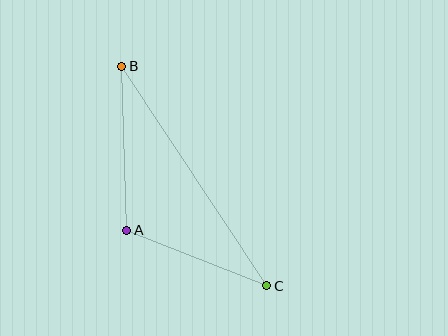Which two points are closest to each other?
Points A and C are closest to each other.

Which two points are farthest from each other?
Points B and C are farthest from each other.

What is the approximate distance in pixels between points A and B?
The distance between A and B is approximately 164 pixels.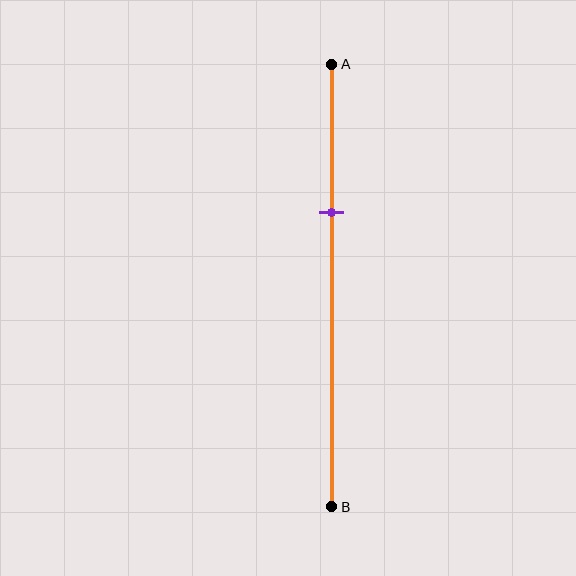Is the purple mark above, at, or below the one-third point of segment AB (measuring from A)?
The purple mark is approximately at the one-third point of segment AB.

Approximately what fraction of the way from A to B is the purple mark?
The purple mark is approximately 35% of the way from A to B.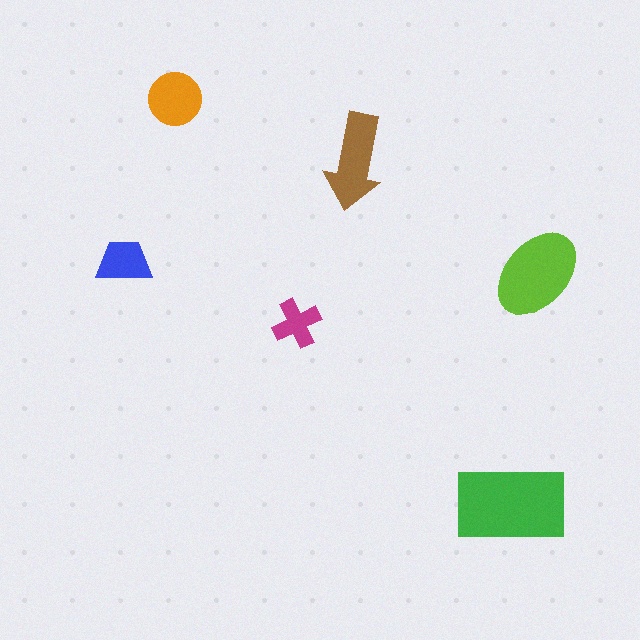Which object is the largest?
The green rectangle.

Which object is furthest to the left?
The blue trapezoid is leftmost.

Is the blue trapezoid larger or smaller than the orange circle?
Smaller.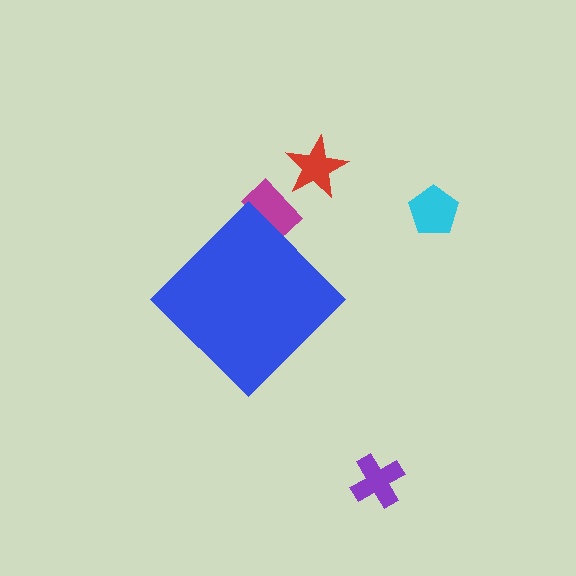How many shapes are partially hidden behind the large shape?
1 shape is partially hidden.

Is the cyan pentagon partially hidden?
No, the cyan pentagon is fully visible.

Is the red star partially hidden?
No, the red star is fully visible.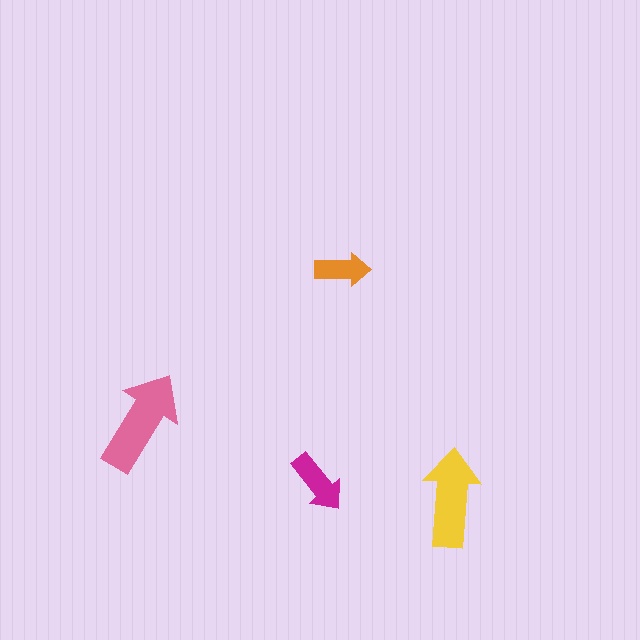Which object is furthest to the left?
The pink arrow is leftmost.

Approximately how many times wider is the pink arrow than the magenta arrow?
About 1.5 times wider.